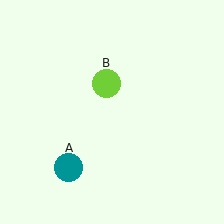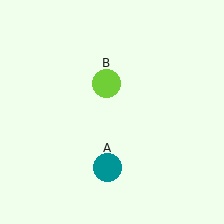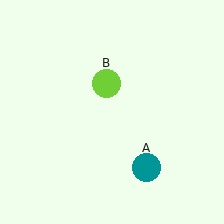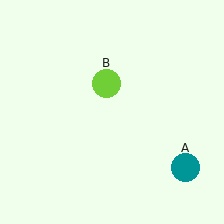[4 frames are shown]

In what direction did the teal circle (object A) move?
The teal circle (object A) moved right.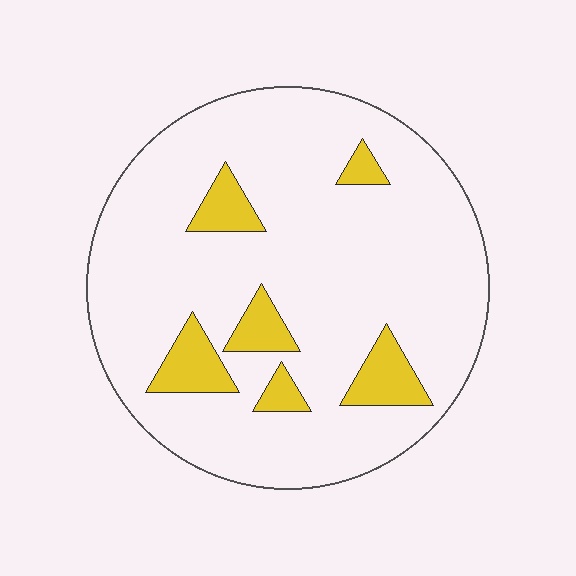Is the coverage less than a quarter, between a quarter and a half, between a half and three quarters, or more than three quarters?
Less than a quarter.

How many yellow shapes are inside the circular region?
6.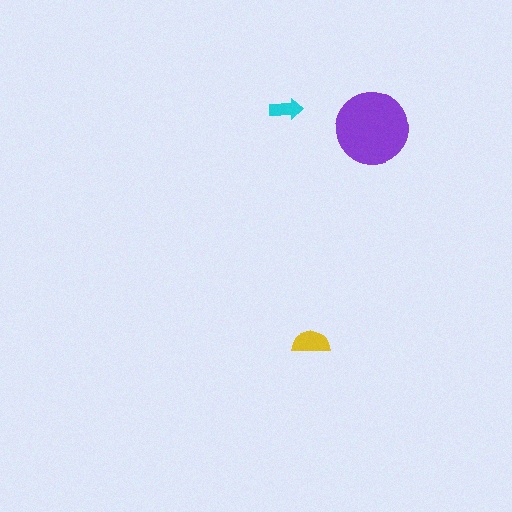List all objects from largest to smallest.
The purple circle, the yellow semicircle, the cyan arrow.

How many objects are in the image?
There are 3 objects in the image.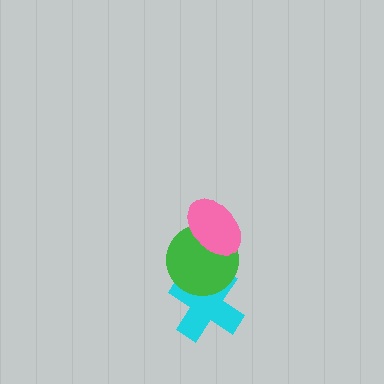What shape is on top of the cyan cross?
The green circle is on top of the cyan cross.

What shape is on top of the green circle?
The pink ellipse is on top of the green circle.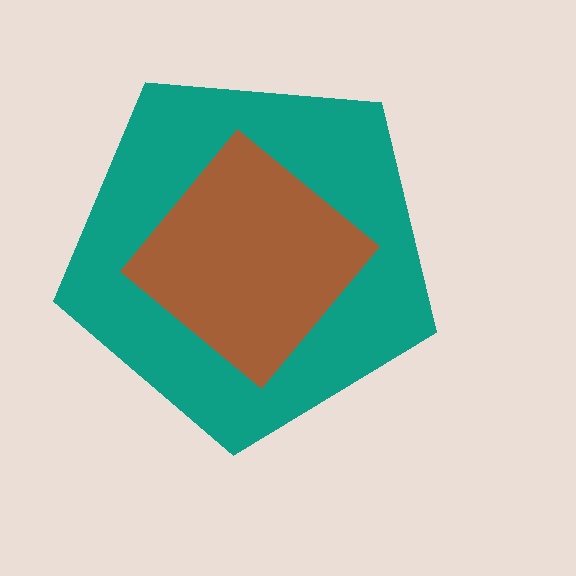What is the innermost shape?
The brown diamond.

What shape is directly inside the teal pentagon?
The brown diamond.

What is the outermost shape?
The teal pentagon.